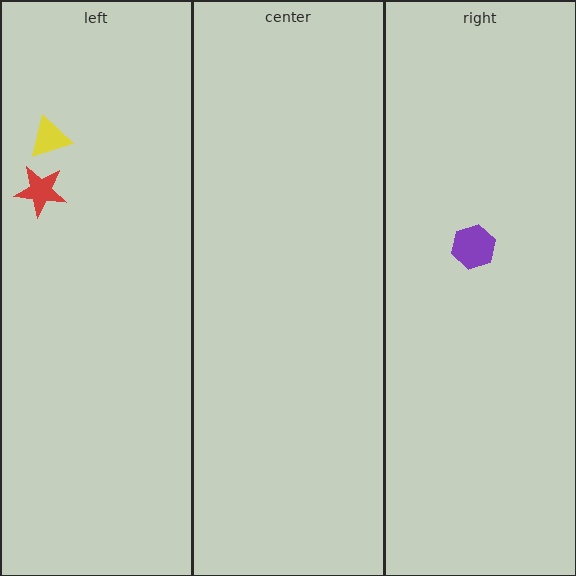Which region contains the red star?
The left region.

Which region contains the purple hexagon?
The right region.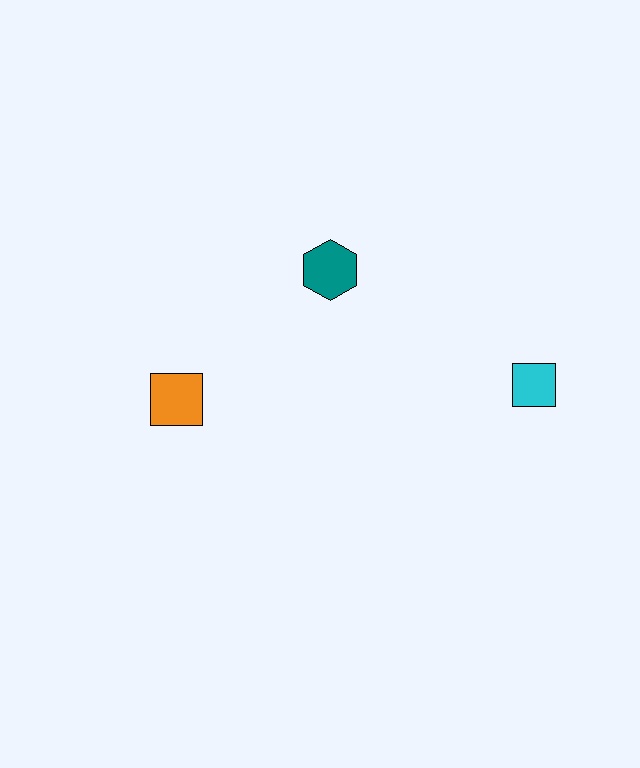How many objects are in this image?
There are 3 objects.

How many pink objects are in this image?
There are no pink objects.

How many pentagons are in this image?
There are no pentagons.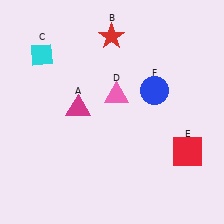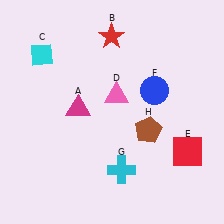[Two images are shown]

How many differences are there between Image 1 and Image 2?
There are 2 differences between the two images.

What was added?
A cyan cross (G), a brown pentagon (H) were added in Image 2.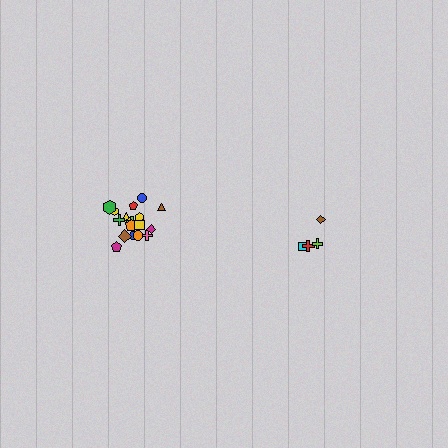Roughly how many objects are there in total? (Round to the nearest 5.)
Roughly 20 objects in total.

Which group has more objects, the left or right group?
The left group.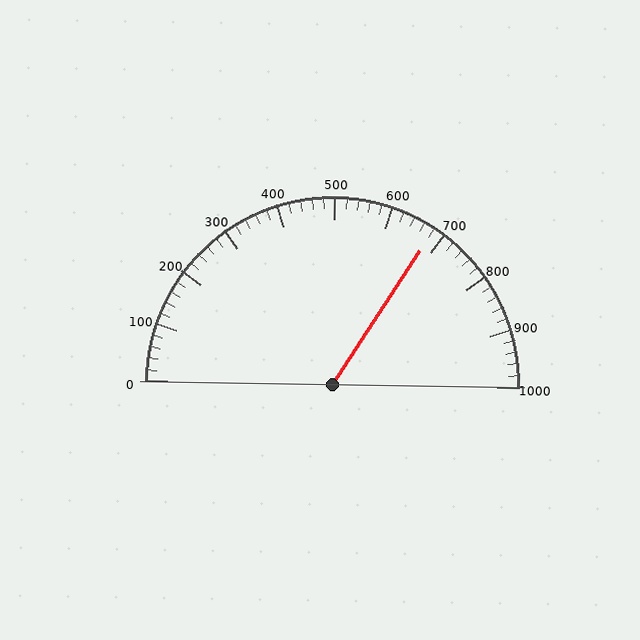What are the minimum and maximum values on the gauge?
The gauge ranges from 0 to 1000.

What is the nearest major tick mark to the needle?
The nearest major tick mark is 700.